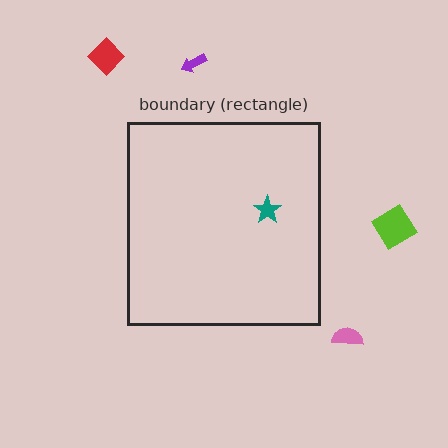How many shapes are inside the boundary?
1 inside, 4 outside.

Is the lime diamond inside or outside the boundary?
Outside.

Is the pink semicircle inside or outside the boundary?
Outside.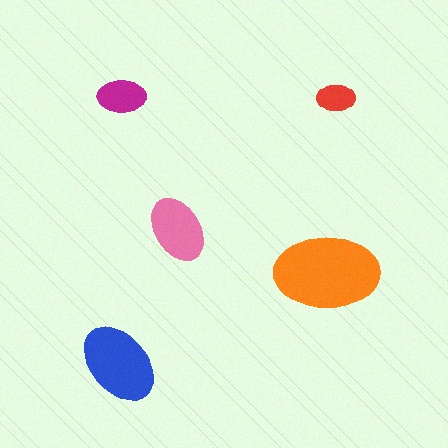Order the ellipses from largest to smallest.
the orange one, the blue one, the pink one, the magenta one, the red one.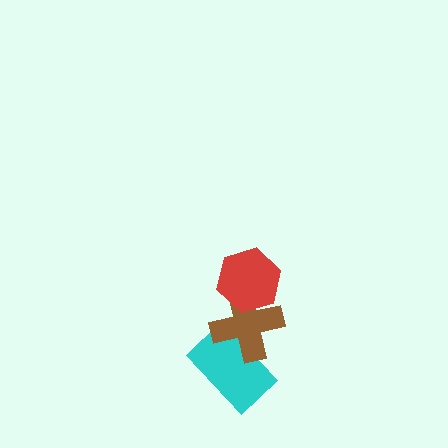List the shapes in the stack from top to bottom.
From top to bottom: the red hexagon, the brown cross, the cyan rectangle.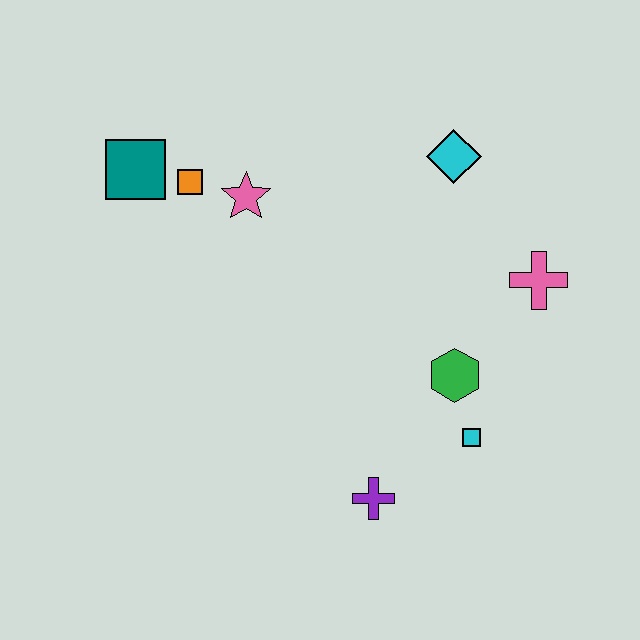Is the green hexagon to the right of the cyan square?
No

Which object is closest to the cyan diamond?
The pink cross is closest to the cyan diamond.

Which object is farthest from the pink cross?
The teal square is farthest from the pink cross.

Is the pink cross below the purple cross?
No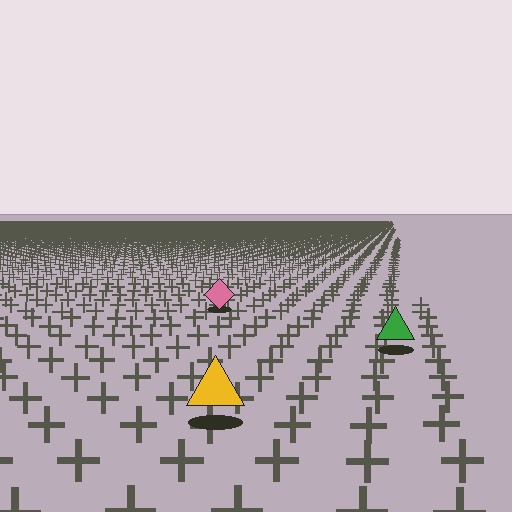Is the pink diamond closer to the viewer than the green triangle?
No. The green triangle is closer — you can tell from the texture gradient: the ground texture is coarser near it.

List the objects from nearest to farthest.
From nearest to farthest: the yellow triangle, the green triangle, the pink diamond.